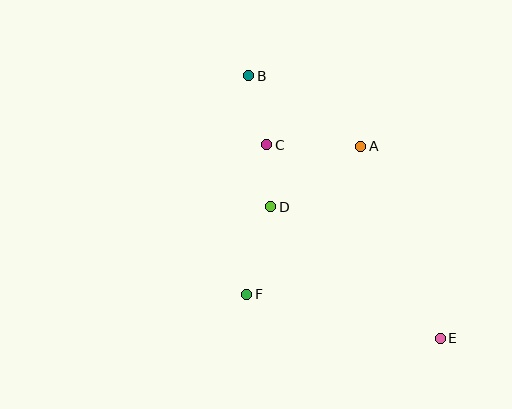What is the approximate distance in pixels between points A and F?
The distance between A and F is approximately 187 pixels.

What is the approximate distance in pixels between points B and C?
The distance between B and C is approximately 71 pixels.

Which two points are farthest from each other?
Points B and E are farthest from each other.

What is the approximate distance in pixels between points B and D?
The distance between B and D is approximately 133 pixels.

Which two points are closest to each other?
Points C and D are closest to each other.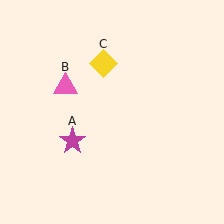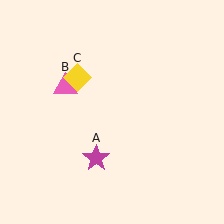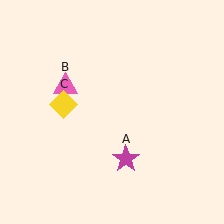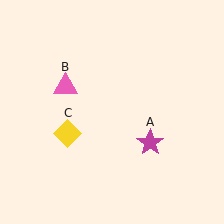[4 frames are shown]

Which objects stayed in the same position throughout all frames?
Pink triangle (object B) remained stationary.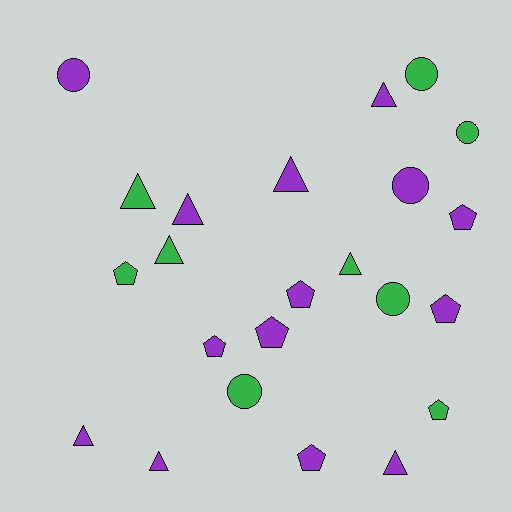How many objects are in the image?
There are 23 objects.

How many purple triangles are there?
There are 6 purple triangles.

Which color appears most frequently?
Purple, with 14 objects.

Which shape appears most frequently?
Triangle, with 9 objects.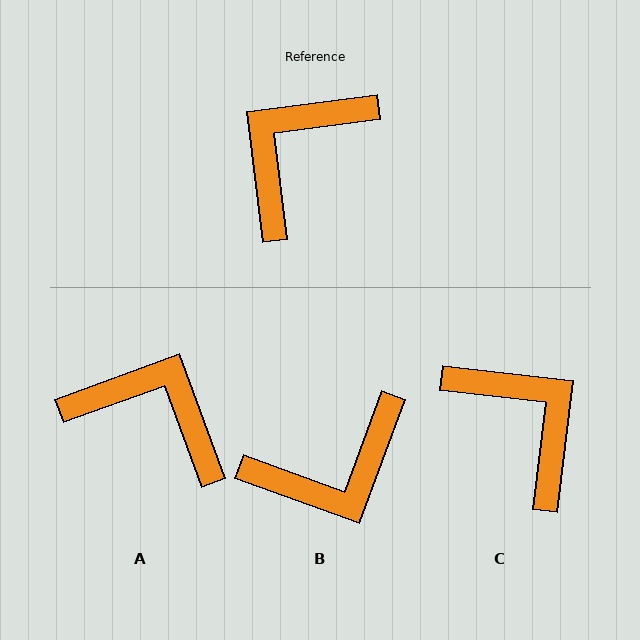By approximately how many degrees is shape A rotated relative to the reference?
Approximately 77 degrees clockwise.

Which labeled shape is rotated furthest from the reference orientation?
B, about 153 degrees away.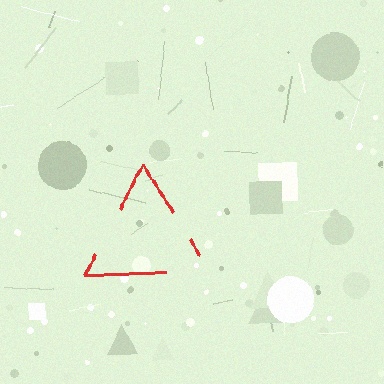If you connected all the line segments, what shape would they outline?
They would outline a triangle.